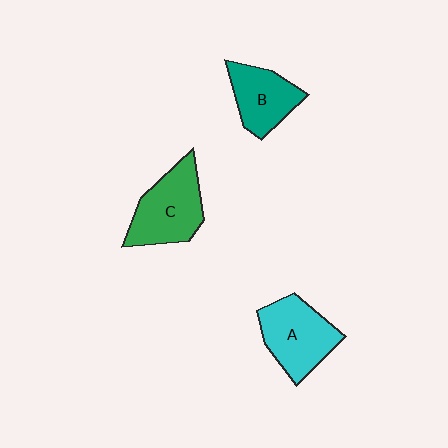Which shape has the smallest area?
Shape B (teal).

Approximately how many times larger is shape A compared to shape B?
Approximately 1.2 times.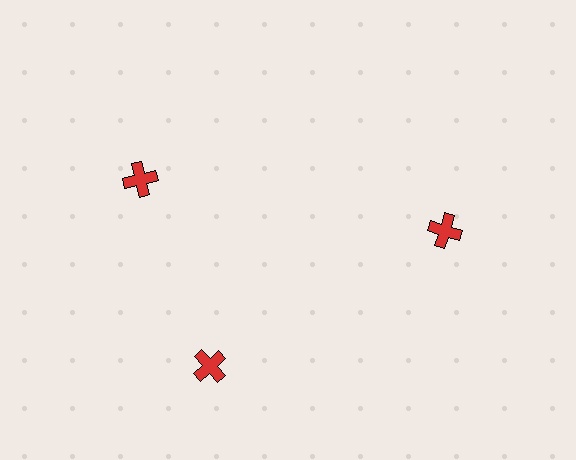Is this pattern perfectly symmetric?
No. The 3 red crosses are arranged in a ring, but one element near the 11 o'clock position is rotated out of alignment along the ring, breaking the 3-fold rotational symmetry.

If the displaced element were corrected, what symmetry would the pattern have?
It would have 3-fold rotational symmetry — the pattern would map onto itself every 120 degrees.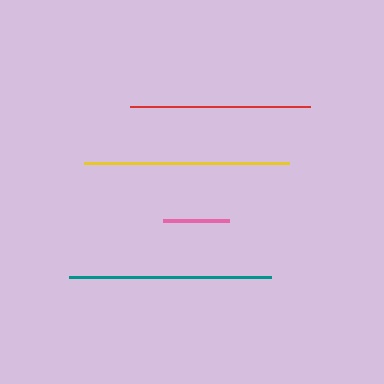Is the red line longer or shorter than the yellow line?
The yellow line is longer than the red line.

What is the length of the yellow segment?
The yellow segment is approximately 205 pixels long.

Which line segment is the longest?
The yellow line is the longest at approximately 205 pixels.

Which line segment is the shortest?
The pink line is the shortest at approximately 66 pixels.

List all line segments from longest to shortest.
From longest to shortest: yellow, teal, red, pink.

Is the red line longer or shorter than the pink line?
The red line is longer than the pink line.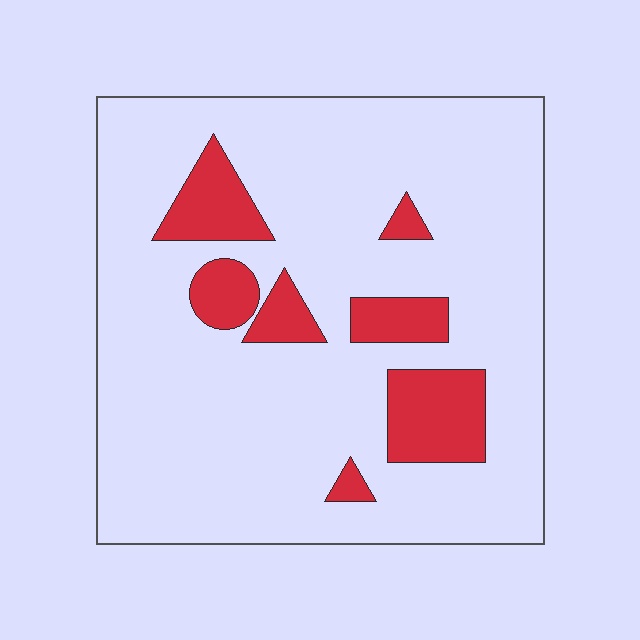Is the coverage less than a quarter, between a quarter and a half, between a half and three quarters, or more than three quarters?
Less than a quarter.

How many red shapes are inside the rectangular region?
7.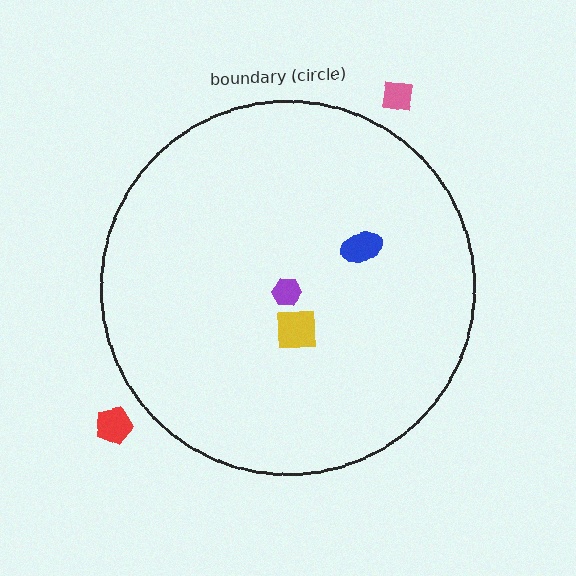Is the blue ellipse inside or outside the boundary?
Inside.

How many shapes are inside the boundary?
3 inside, 2 outside.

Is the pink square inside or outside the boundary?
Outside.